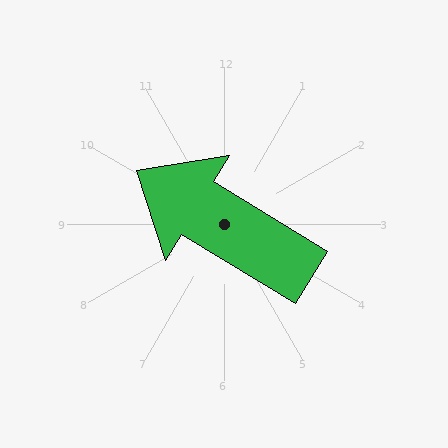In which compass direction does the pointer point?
Northwest.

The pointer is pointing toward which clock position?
Roughly 10 o'clock.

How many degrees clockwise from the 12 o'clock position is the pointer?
Approximately 301 degrees.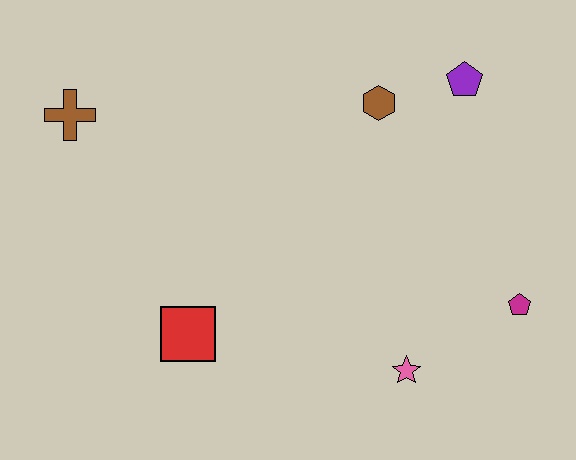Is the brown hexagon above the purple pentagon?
No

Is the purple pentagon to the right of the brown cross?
Yes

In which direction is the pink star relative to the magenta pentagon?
The pink star is to the left of the magenta pentagon.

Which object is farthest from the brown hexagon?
The brown cross is farthest from the brown hexagon.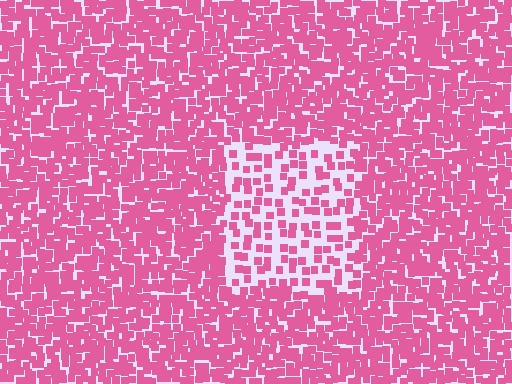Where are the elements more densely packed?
The elements are more densely packed outside the rectangle boundary.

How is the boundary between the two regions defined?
The boundary is defined by a change in element density (approximately 2.3x ratio). All elements are the same color, size, and shape.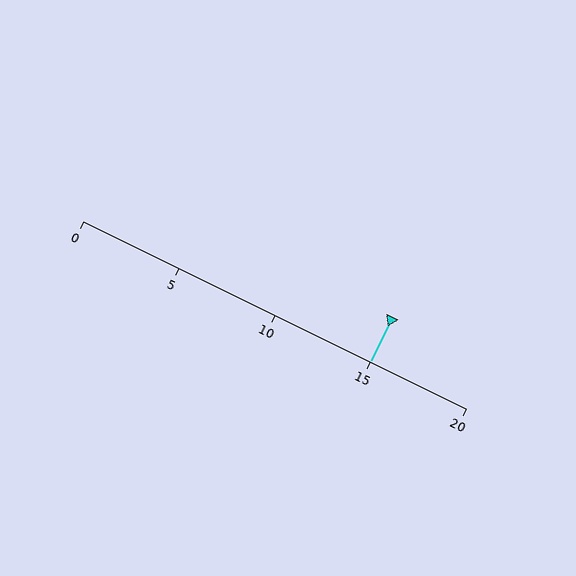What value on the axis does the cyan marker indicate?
The marker indicates approximately 15.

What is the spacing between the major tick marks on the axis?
The major ticks are spaced 5 apart.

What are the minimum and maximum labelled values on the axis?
The axis runs from 0 to 20.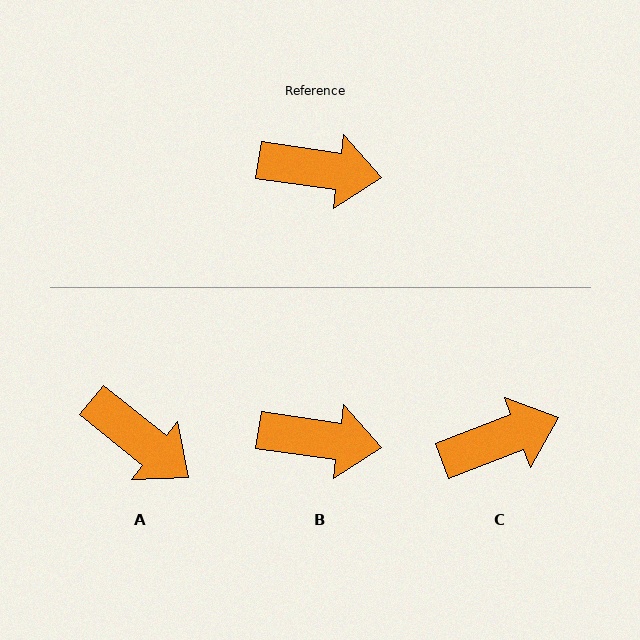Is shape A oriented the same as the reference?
No, it is off by about 30 degrees.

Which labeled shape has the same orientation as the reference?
B.